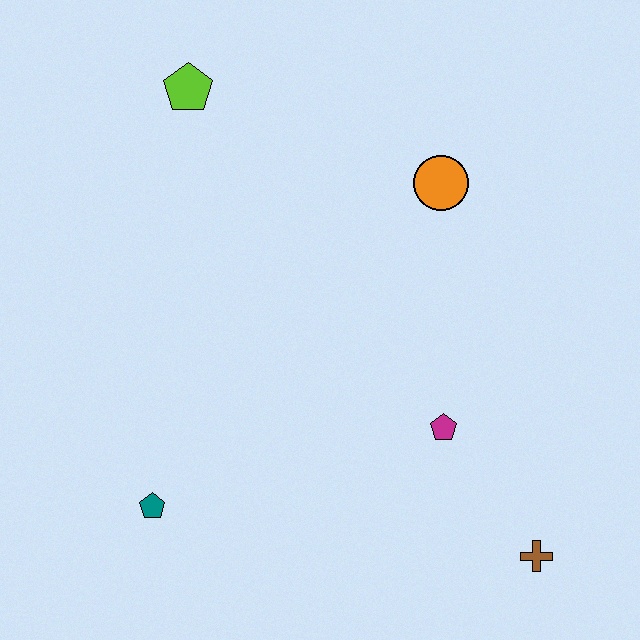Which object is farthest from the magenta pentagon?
The lime pentagon is farthest from the magenta pentagon.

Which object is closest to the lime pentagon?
The orange circle is closest to the lime pentagon.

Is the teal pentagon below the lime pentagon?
Yes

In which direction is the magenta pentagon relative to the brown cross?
The magenta pentagon is above the brown cross.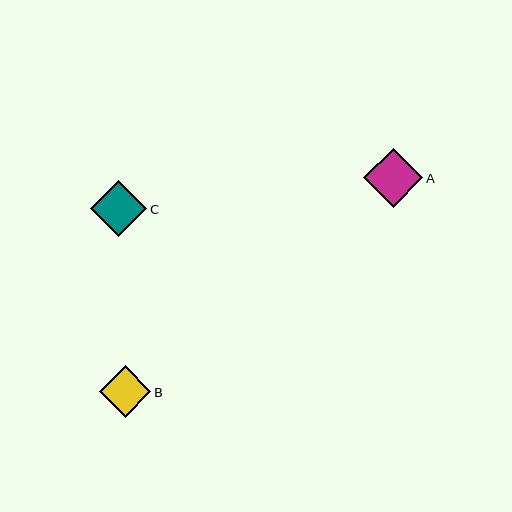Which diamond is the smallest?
Diamond B is the smallest with a size of approximately 52 pixels.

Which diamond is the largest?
Diamond A is the largest with a size of approximately 59 pixels.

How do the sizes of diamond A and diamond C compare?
Diamond A and diamond C are approximately the same size.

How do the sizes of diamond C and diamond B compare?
Diamond C and diamond B are approximately the same size.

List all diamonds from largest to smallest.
From largest to smallest: A, C, B.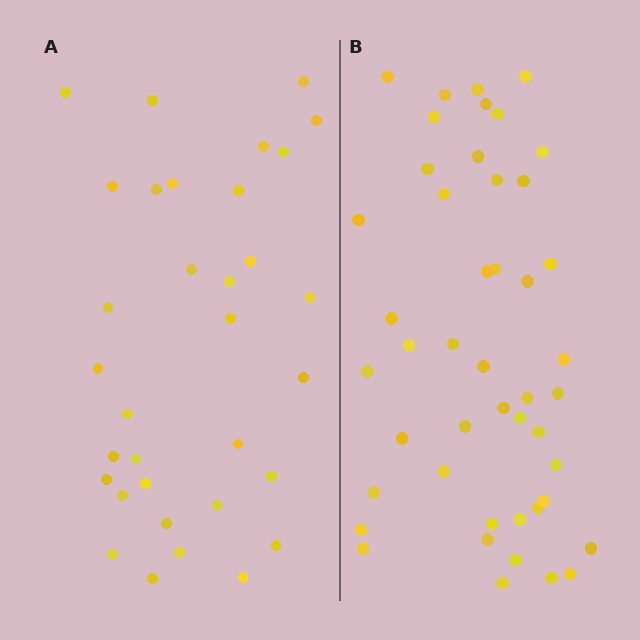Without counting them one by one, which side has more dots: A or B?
Region B (the right region) has more dots.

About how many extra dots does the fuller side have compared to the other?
Region B has approximately 15 more dots than region A.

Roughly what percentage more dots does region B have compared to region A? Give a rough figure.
About 40% more.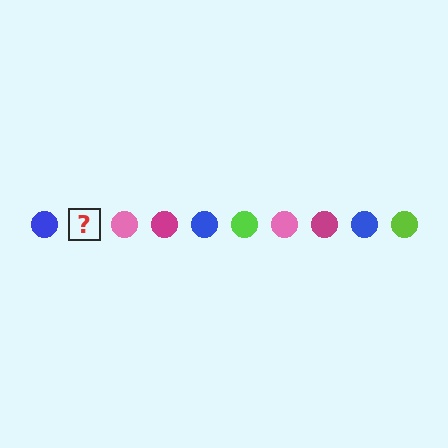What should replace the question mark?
The question mark should be replaced with a lime circle.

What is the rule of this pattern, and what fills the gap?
The rule is that the pattern cycles through blue, lime, pink, magenta circles. The gap should be filled with a lime circle.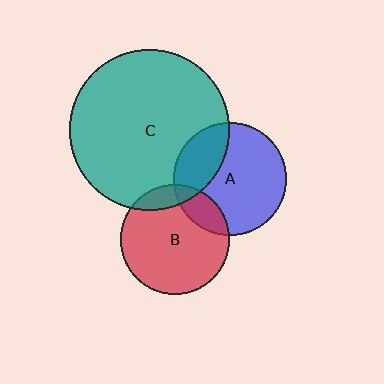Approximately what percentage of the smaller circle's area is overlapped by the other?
Approximately 15%.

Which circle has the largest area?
Circle C (teal).